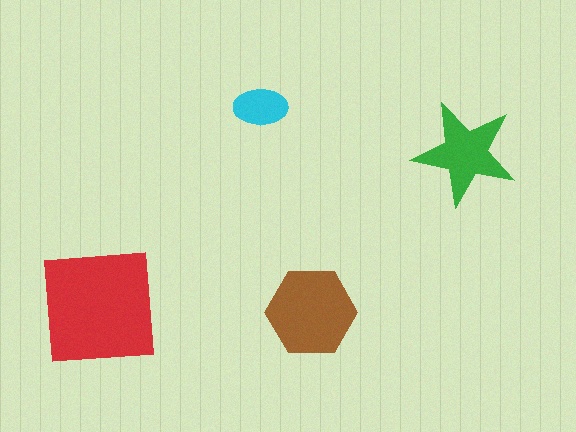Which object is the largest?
The red square.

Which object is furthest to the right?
The green star is rightmost.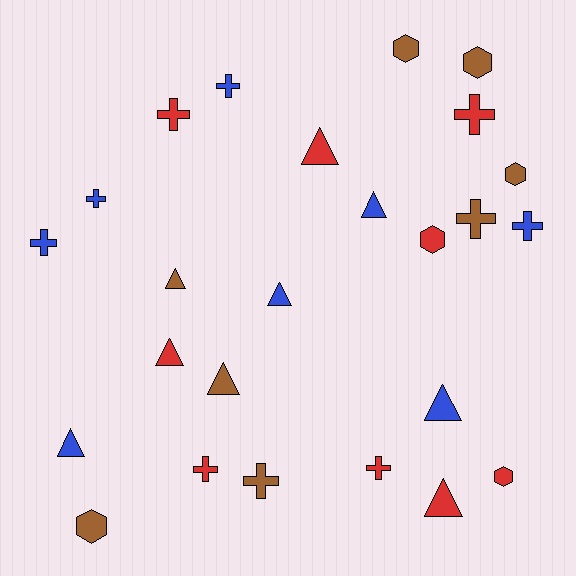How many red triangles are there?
There are 3 red triangles.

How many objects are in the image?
There are 25 objects.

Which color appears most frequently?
Red, with 9 objects.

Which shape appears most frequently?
Cross, with 10 objects.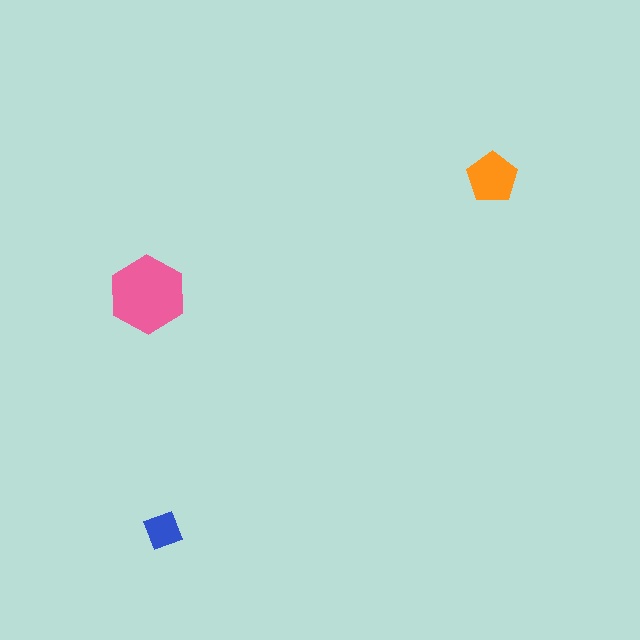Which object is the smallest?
The blue diamond.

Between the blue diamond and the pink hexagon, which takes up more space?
The pink hexagon.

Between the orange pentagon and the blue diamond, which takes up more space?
The orange pentagon.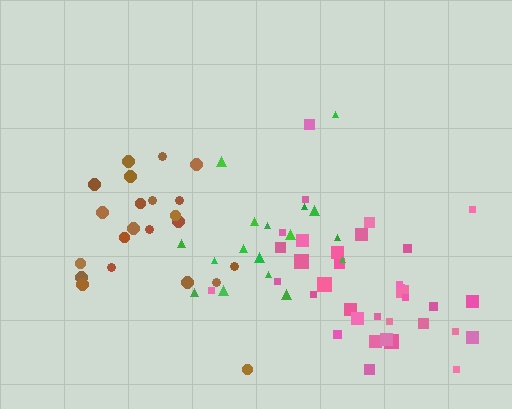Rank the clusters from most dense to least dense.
pink, brown, green.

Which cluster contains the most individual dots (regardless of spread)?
Pink (35).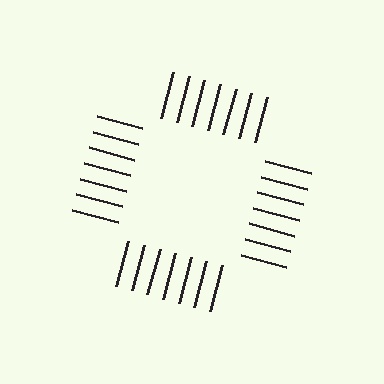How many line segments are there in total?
28 — 7 along each of the 4 edges.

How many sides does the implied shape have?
4 sides — the line-ends trace a square.